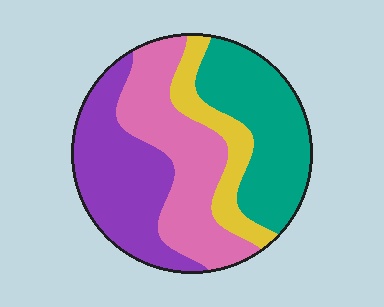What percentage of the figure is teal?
Teal takes up about one quarter (1/4) of the figure.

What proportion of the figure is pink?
Pink takes up about one third (1/3) of the figure.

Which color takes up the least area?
Yellow, at roughly 15%.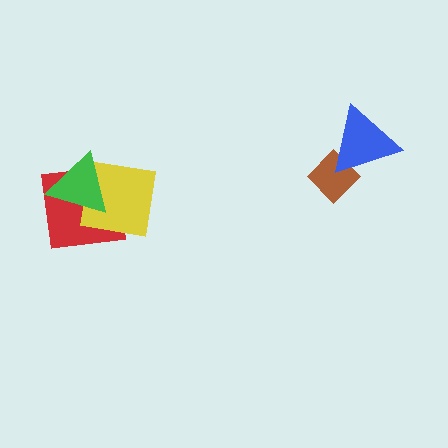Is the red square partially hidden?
Yes, it is partially covered by another shape.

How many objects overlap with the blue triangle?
1 object overlaps with the blue triangle.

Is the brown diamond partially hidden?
Yes, it is partially covered by another shape.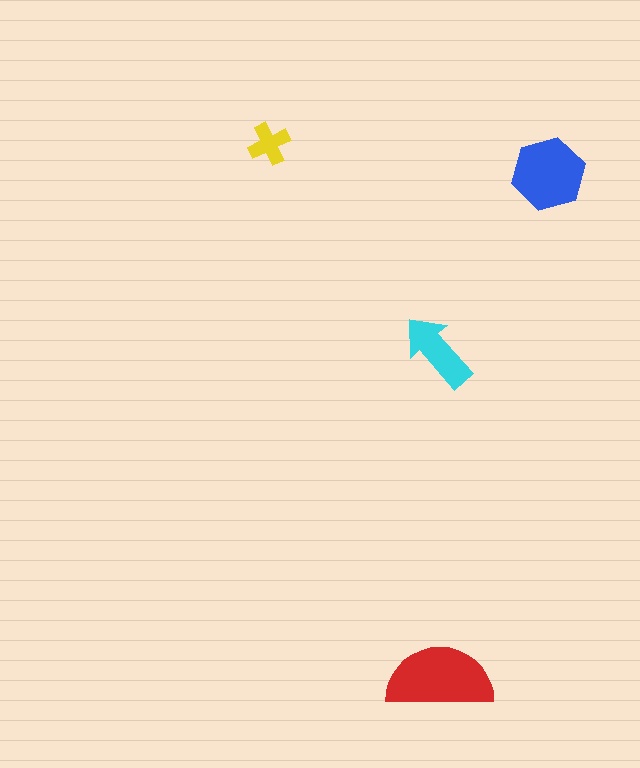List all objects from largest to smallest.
The red semicircle, the blue hexagon, the cyan arrow, the yellow cross.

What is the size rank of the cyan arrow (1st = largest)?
3rd.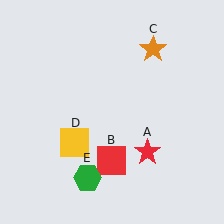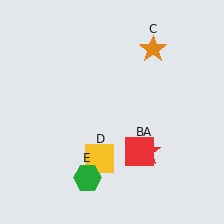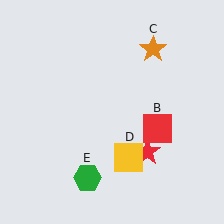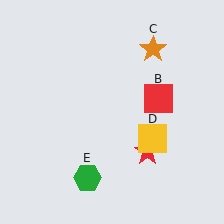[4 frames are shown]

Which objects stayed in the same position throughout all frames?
Red star (object A) and orange star (object C) and green hexagon (object E) remained stationary.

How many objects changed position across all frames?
2 objects changed position: red square (object B), yellow square (object D).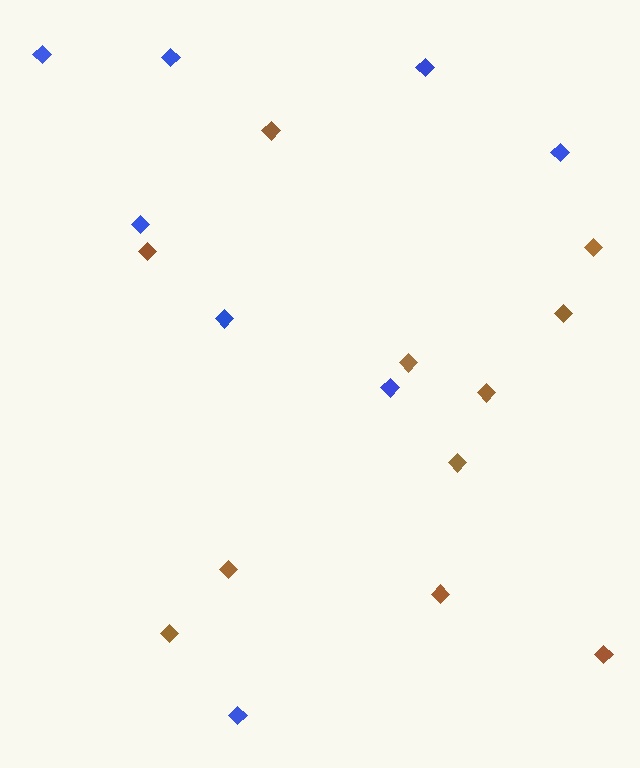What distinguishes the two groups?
There are 2 groups: one group of brown diamonds (11) and one group of blue diamonds (8).